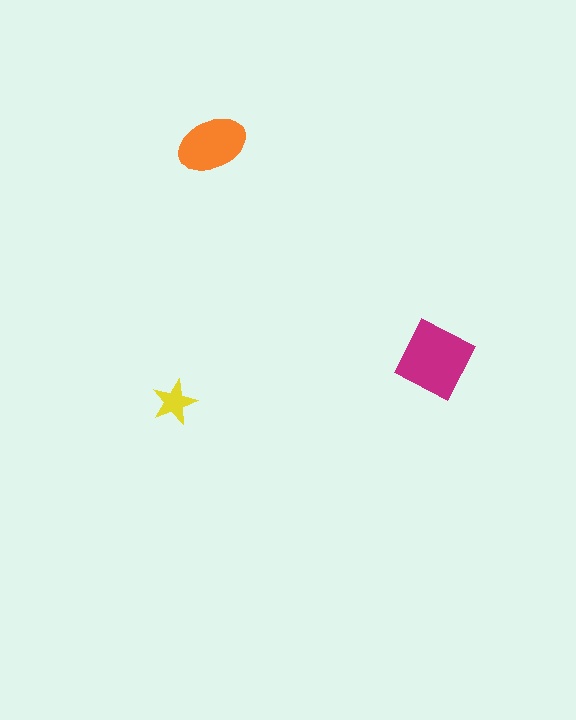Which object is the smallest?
The yellow star.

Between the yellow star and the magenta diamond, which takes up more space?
The magenta diamond.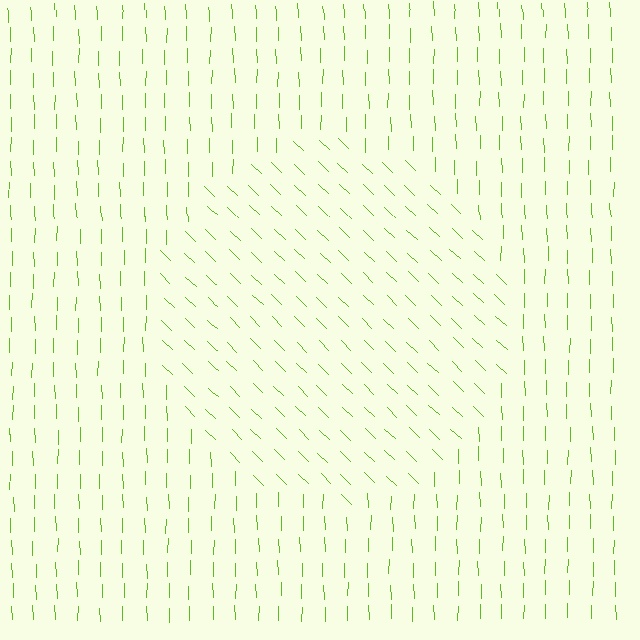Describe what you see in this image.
The image is filled with small lime line segments. A circle region in the image has lines oriented differently from the surrounding lines, creating a visible texture boundary.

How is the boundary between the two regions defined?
The boundary is defined purely by a change in line orientation (approximately 45 degrees difference). All lines are the same color and thickness.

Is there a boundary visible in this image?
Yes, there is a texture boundary formed by a change in line orientation.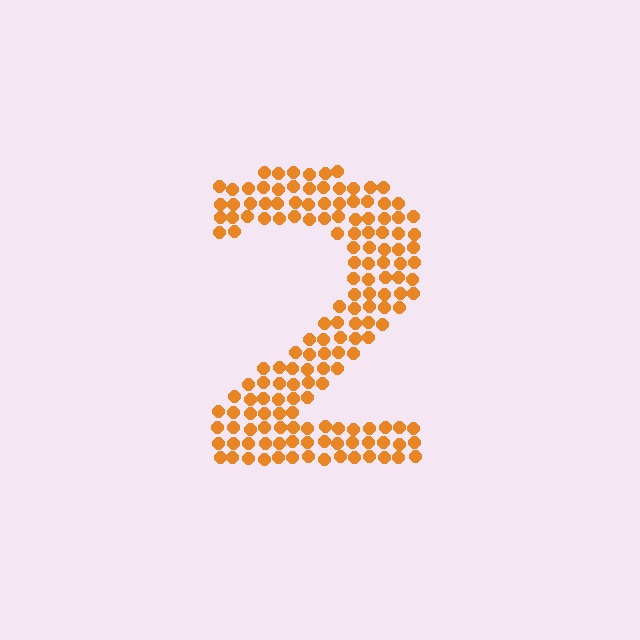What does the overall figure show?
The overall figure shows the digit 2.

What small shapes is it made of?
It is made of small circles.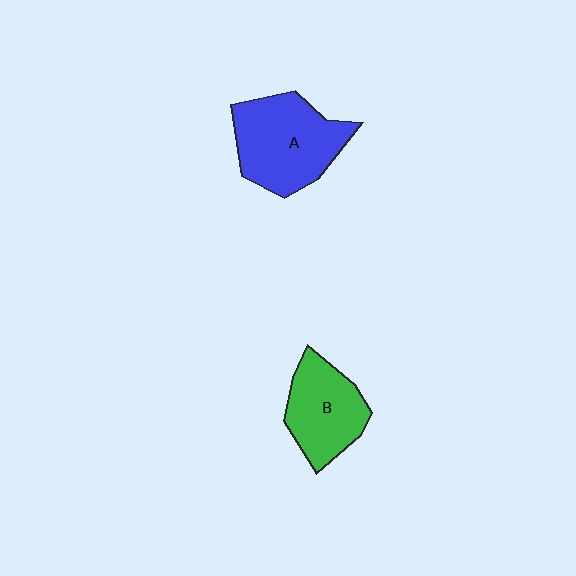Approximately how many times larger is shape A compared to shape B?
Approximately 1.3 times.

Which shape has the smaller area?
Shape B (green).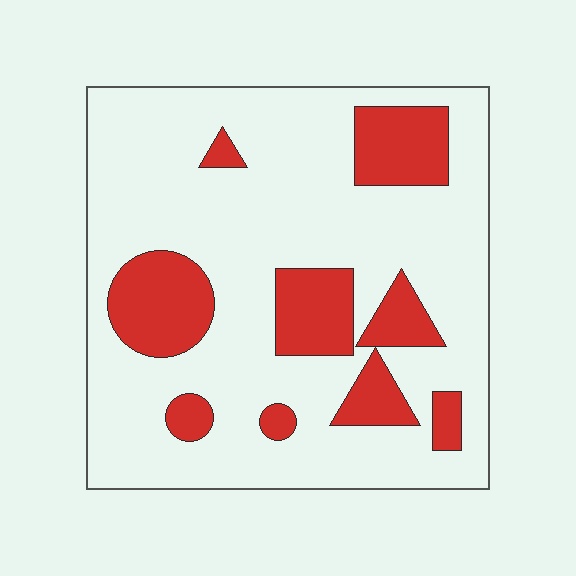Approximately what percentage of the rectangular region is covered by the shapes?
Approximately 25%.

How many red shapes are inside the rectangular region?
9.